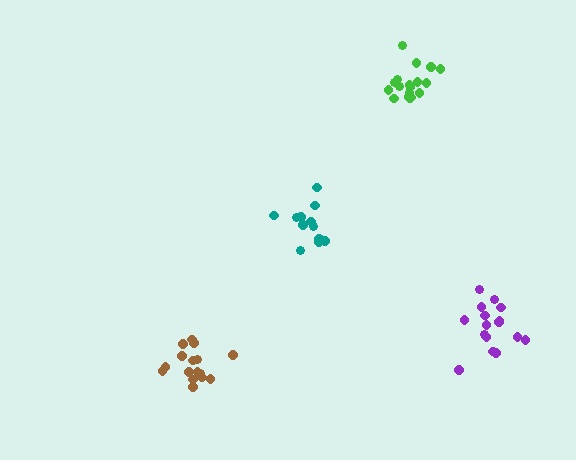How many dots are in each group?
Group 1: 16 dots, Group 2: 16 dots, Group 3: 13 dots, Group 4: 18 dots (63 total).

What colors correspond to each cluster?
The clusters are colored: purple, brown, teal, green.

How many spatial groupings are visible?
There are 4 spatial groupings.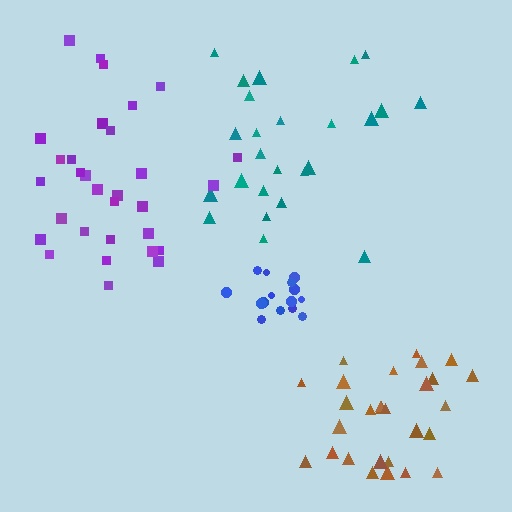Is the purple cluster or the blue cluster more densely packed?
Blue.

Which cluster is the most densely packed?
Blue.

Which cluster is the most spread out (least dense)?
Teal.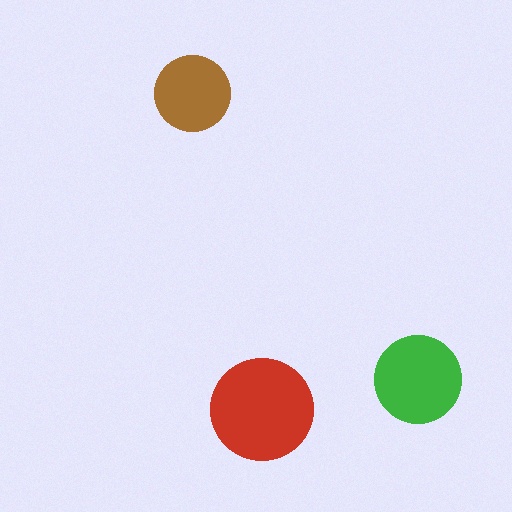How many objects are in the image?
There are 3 objects in the image.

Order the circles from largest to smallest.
the red one, the green one, the brown one.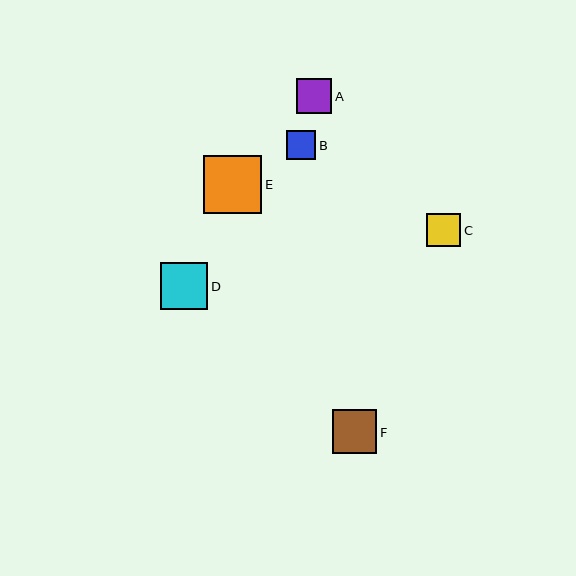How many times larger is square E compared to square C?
Square E is approximately 1.7 times the size of square C.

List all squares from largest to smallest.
From largest to smallest: E, D, F, A, C, B.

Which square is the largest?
Square E is the largest with a size of approximately 58 pixels.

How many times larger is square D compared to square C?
Square D is approximately 1.4 times the size of square C.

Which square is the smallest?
Square B is the smallest with a size of approximately 29 pixels.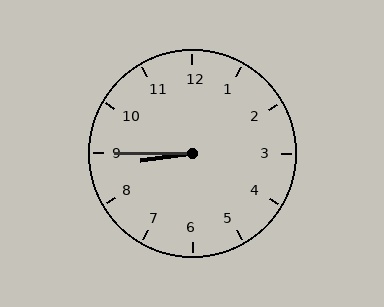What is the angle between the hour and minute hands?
Approximately 8 degrees.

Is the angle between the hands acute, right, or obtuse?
It is acute.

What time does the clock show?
8:45.